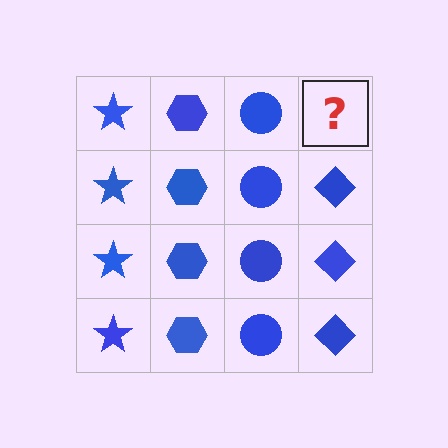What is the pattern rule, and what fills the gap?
The rule is that each column has a consistent shape. The gap should be filled with a blue diamond.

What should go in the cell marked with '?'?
The missing cell should contain a blue diamond.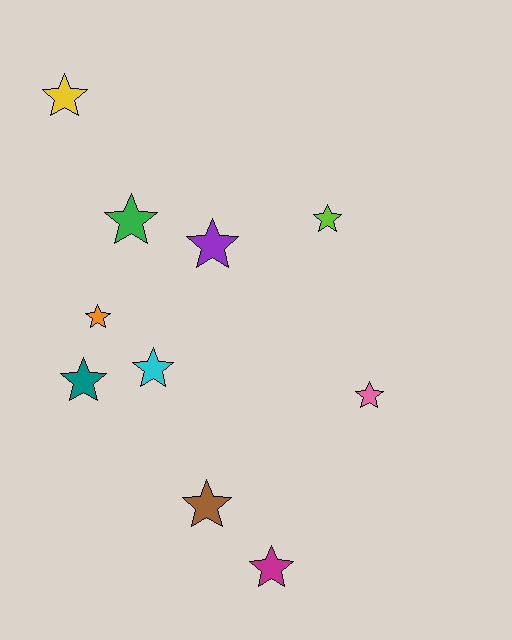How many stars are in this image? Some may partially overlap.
There are 10 stars.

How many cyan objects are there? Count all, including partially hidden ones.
There is 1 cyan object.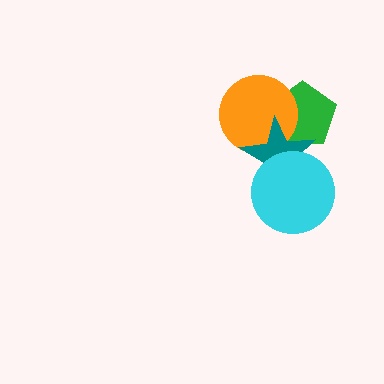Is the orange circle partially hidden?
Yes, it is partially covered by another shape.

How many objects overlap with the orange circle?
2 objects overlap with the orange circle.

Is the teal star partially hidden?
Yes, it is partially covered by another shape.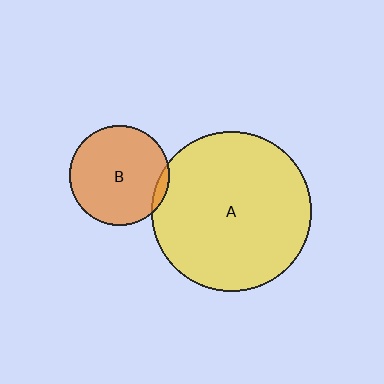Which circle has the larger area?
Circle A (yellow).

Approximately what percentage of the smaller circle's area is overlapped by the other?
Approximately 5%.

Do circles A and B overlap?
Yes.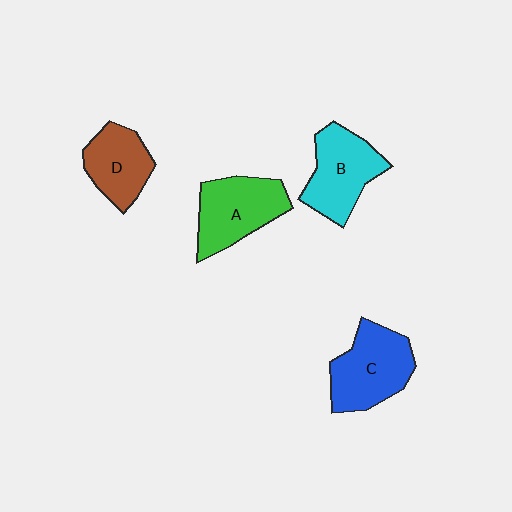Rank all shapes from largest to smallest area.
From largest to smallest: C (blue), A (green), B (cyan), D (brown).